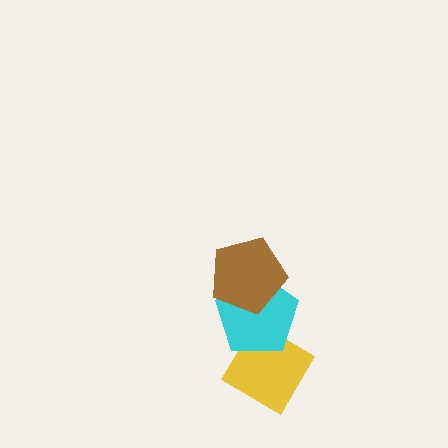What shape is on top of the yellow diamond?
The cyan pentagon is on top of the yellow diamond.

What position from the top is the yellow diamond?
The yellow diamond is 3rd from the top.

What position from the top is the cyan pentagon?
The cyan pentagon is 2nd from the top.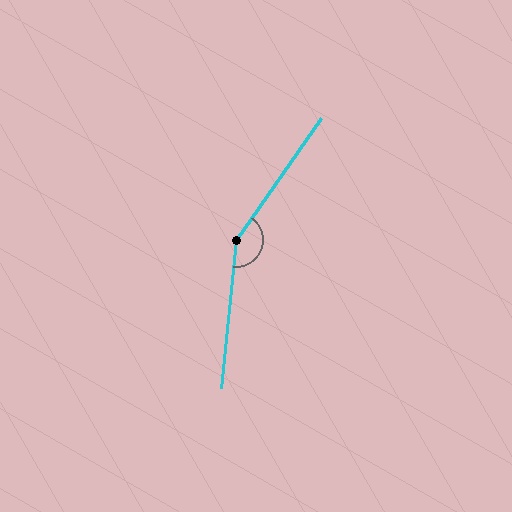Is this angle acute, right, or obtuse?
It is obtuse.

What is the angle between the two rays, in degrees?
Approximately 150 degrees.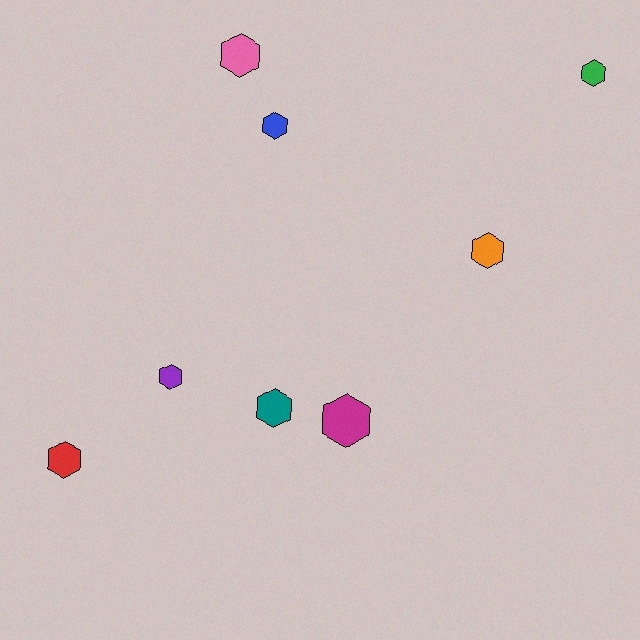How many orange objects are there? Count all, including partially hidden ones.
There is 1 orange object.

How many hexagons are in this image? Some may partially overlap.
There are 8 hexagons.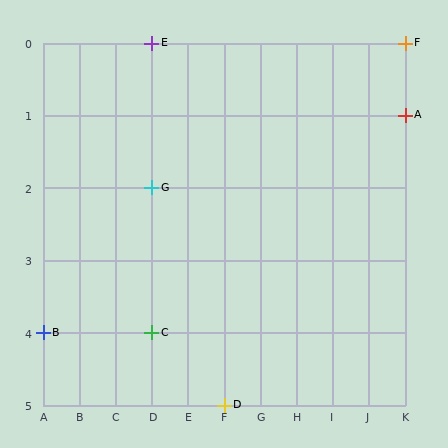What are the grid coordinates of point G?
Point G is at grid coordinates (D, 2).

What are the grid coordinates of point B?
Point B is at grid coordinates (A, 4).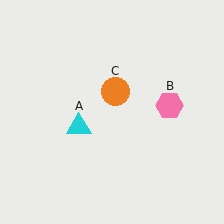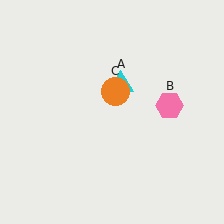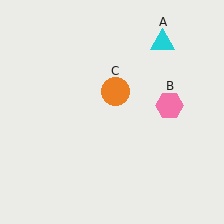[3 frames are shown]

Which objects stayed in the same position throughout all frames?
Pink hexagon (object B) and orange circle (object C) remained stationary.